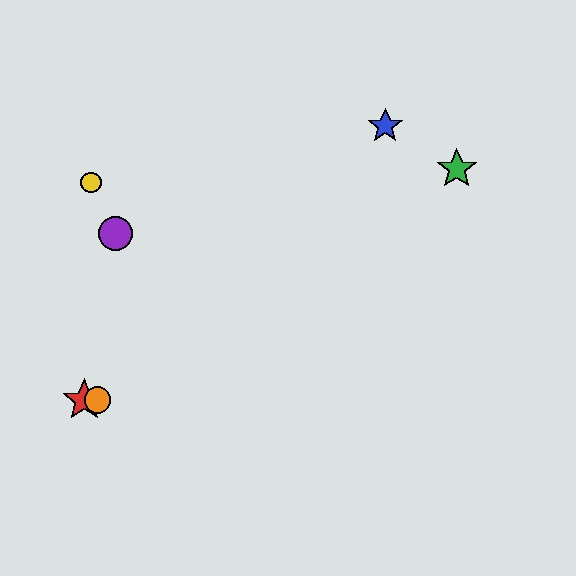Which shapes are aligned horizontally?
The red star, the orange circle are aligned horizontally.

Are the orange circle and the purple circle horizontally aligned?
No, the orange circle is at y≈400 and the purple circle is at y≈234.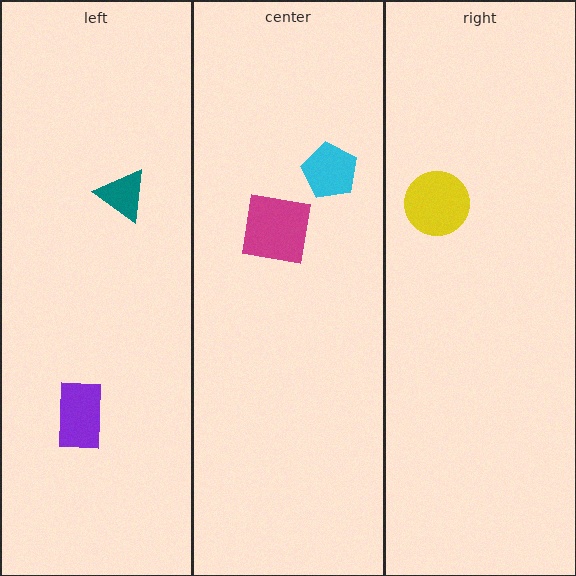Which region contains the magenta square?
The center region.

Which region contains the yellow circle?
The right region.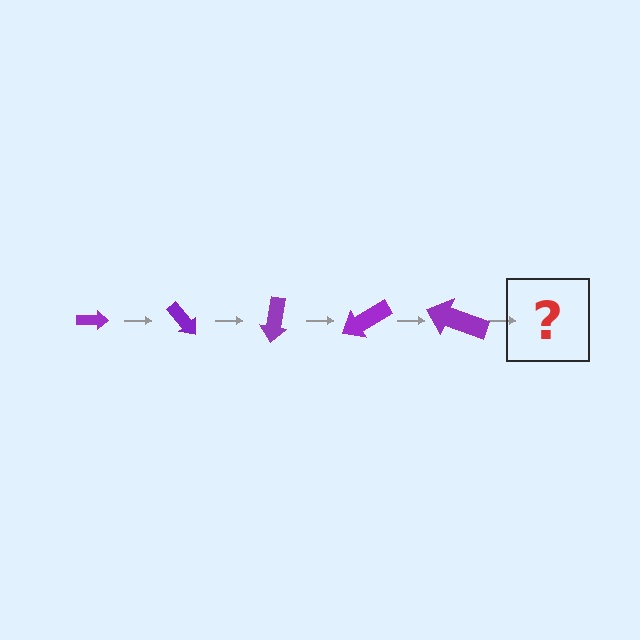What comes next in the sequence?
The next element should be an arrow, larger than the previous one and rotated 250 degrees from the start.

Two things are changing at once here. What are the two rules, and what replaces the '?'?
The two rules are that the arrow grows larger each step and it rotates 50 degrees each step. The '?' should be an arrow, larger than the previous one and rotated 250 degrees from the start.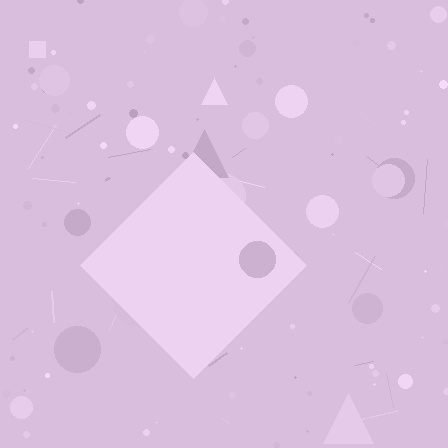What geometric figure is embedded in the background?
A diamond is embedded in the background.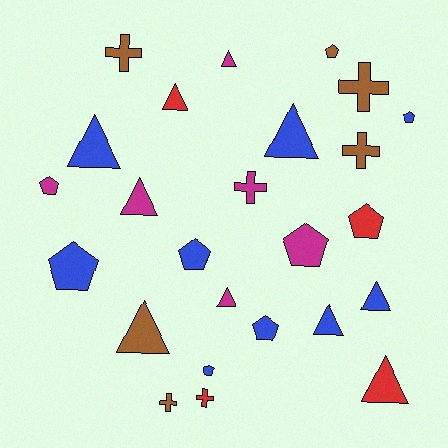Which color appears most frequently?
Blue, with 9 objects.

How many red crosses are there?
There is 1 red cross.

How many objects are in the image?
There are 25 objects.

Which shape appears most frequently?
Triangle, with 10 objects.